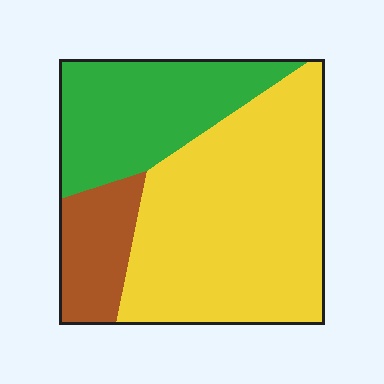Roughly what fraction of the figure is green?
Green takes up between a sixth and a third of the figure.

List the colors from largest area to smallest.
From largest to smallest: yellow, green, brown.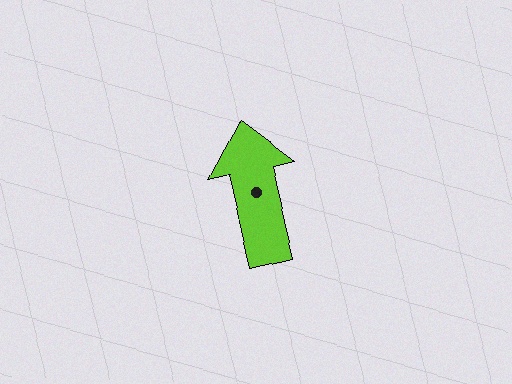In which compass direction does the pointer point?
North.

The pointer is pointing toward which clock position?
Roughly 12 o'clock.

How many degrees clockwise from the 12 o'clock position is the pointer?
Approximately 347 degrees.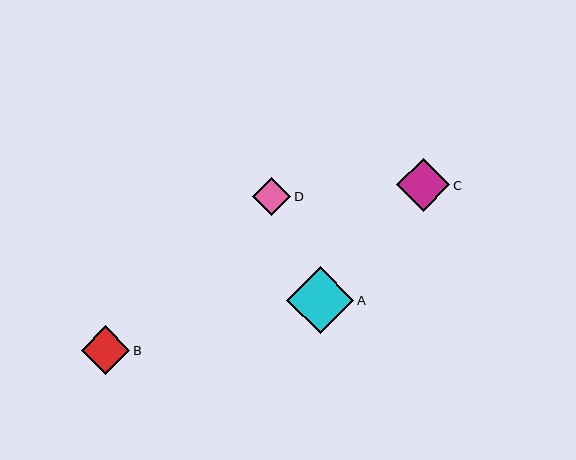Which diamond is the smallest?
Diamond D is the smallest with a size of approximately 38 pixels.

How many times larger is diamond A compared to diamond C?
Diamond A is approximately 1.3 times the size of diamond C.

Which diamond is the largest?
Diamond A is the largest with a size of approximately 67 pixels.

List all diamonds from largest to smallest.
From largest to smallest: A, C, B, D.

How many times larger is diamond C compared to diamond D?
Diamond C is approximately 1.4 times the size of diamond D.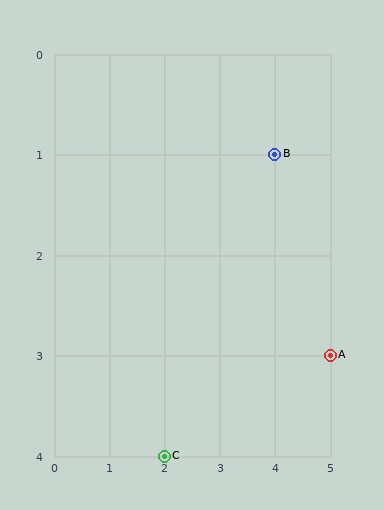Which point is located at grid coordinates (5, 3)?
Point A is at (5, 3).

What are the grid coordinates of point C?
Point C is at grid coordinates (2, 4).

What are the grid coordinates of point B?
Point B is at grid coordinates (4, 1).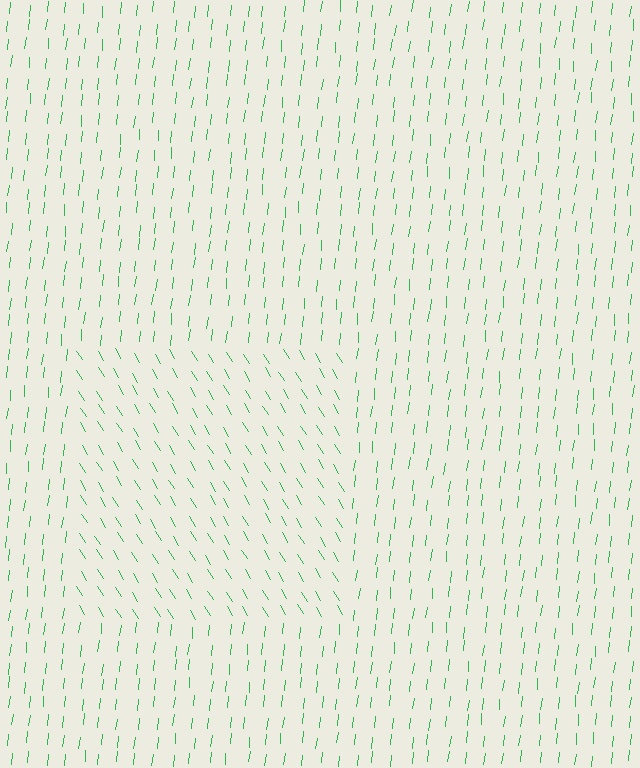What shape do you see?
I see a rectangle.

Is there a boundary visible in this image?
Yes, there is a texture boundary formed by a change in line orientation.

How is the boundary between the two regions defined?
The boundary is defined purely by a change in line orientation (approximately 37 degrees difference). All lines are the same color and thickness.